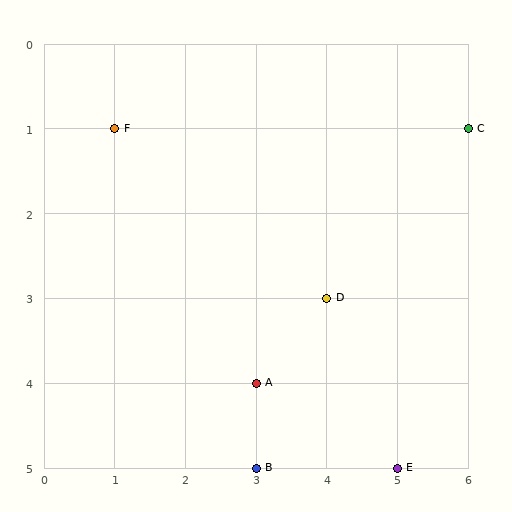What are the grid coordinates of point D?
Point D is at grid coordinates (4, 3).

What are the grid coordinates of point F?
Point F is at grid coordinates (1, 1).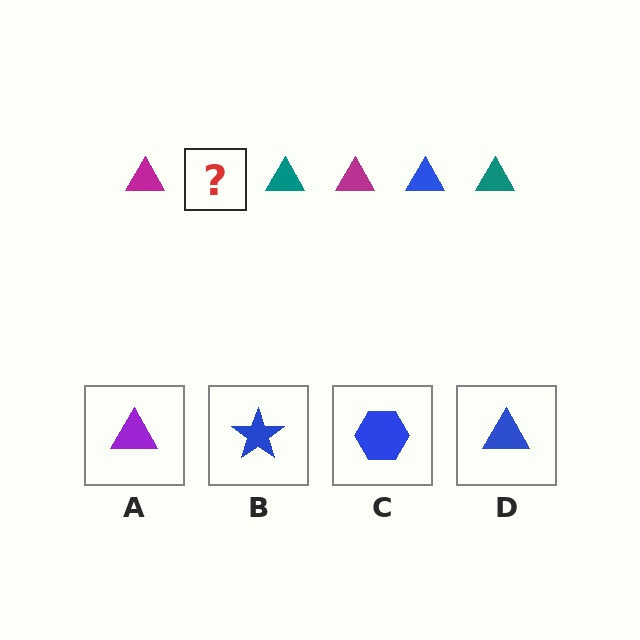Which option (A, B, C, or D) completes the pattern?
D.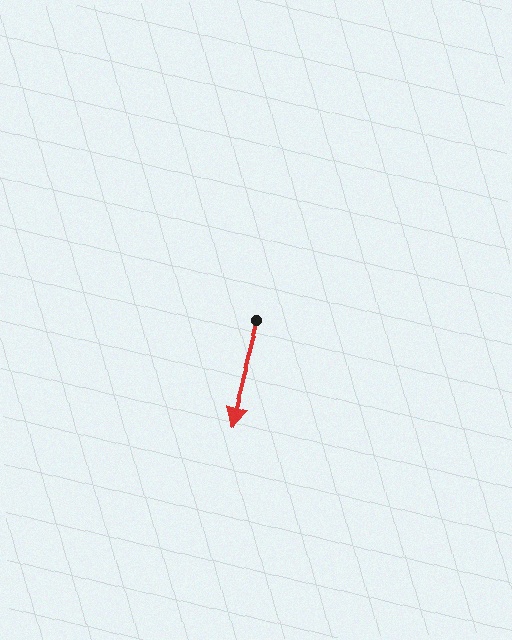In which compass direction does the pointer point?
South.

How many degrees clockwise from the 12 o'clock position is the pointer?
Approximately 194 degrees.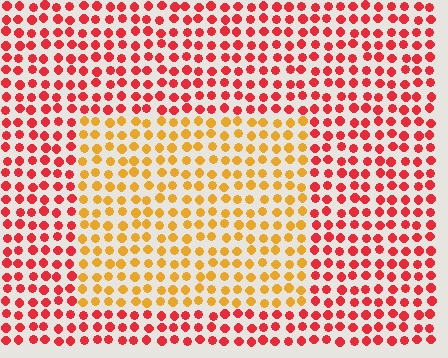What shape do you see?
I see a rectangle.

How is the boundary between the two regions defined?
The boundary is defined purely by a slight shift in hue (about 45 degrees). Spacing, size, and orientation are identical on both sides.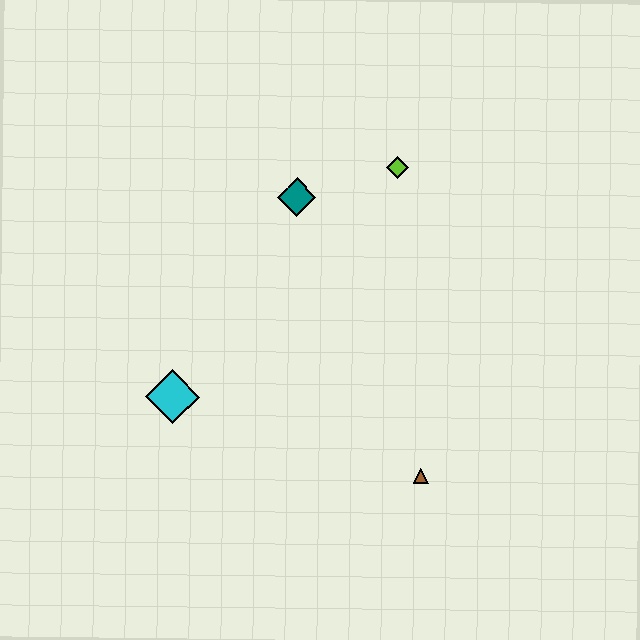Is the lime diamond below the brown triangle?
No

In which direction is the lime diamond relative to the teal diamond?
The lime diamond is to the right of the teal diamond.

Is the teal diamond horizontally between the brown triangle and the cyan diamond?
Yes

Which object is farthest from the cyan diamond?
The lime diamond is farthest from the cyan diamond.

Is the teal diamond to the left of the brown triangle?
Yes